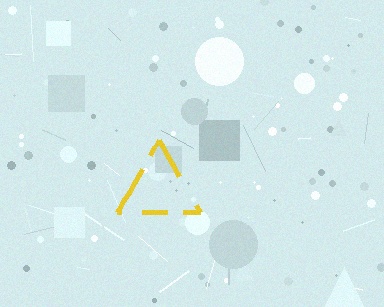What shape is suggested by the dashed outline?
The dashed outline suggests a triangle.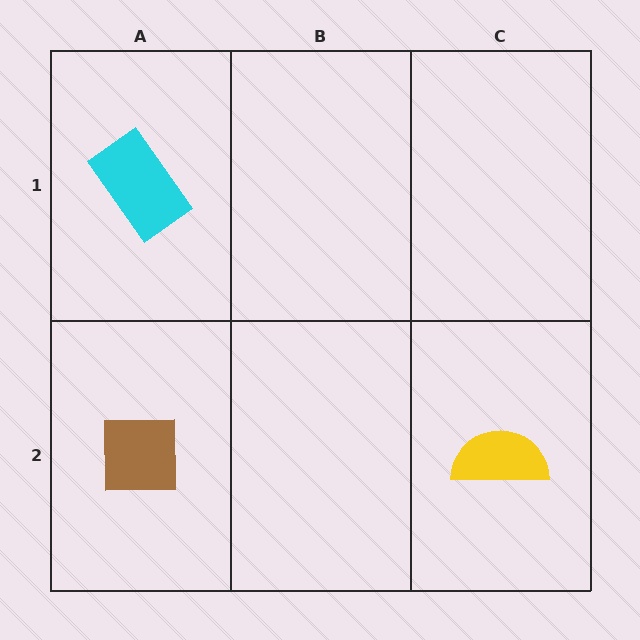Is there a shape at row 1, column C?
No, that cell is empty.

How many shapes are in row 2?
2 shapes.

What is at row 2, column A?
A brown square.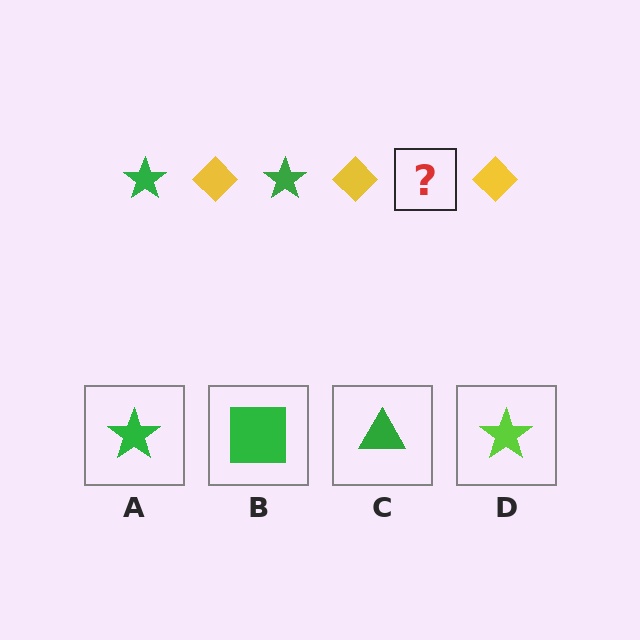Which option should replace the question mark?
Option A.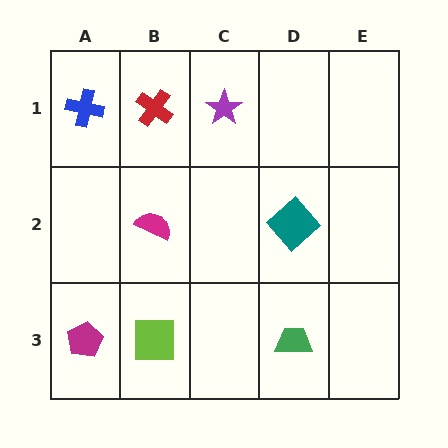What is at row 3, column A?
A magenta pentagon.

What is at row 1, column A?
A blue cross.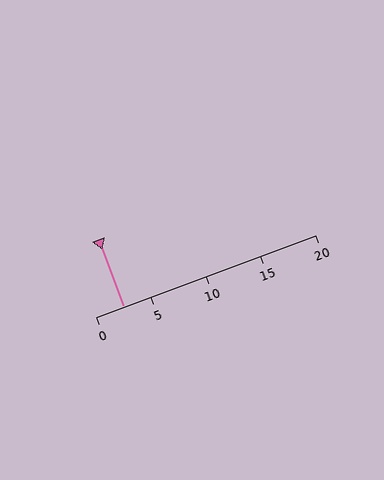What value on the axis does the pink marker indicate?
The marker indicates approximately 2.5.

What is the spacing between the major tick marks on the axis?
The major ticks are spaced 5 apart.